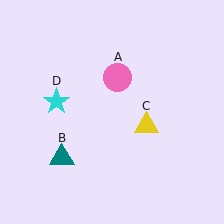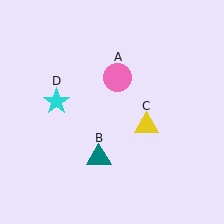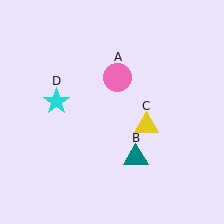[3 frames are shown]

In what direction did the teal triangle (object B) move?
The teal triangle (object B) moved right.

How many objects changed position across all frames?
1 object changed position: teal triangle (object B).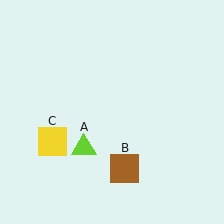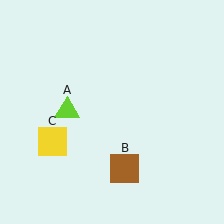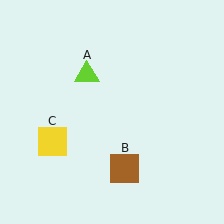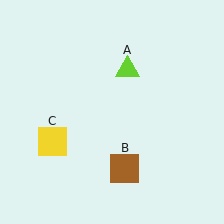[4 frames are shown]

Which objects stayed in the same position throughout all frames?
Brown square (object B) and yellow square (object C) remained stationary.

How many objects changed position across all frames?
1 object changed position: lime triangle (object A).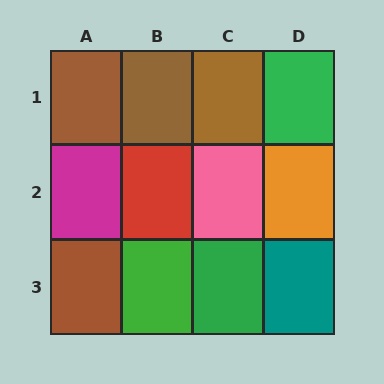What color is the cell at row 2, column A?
Magenta.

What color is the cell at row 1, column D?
Green.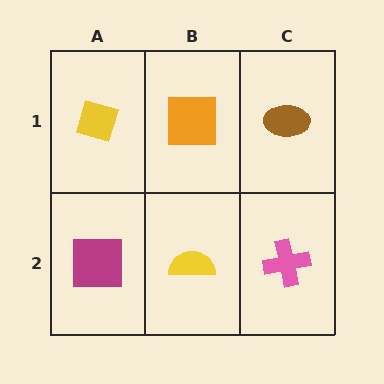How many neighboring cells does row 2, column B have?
3.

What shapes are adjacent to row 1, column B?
A yellow semicircle (row 2, column B), a yellow diamond (row 1, column A), a brown ellipse (row 1, column C).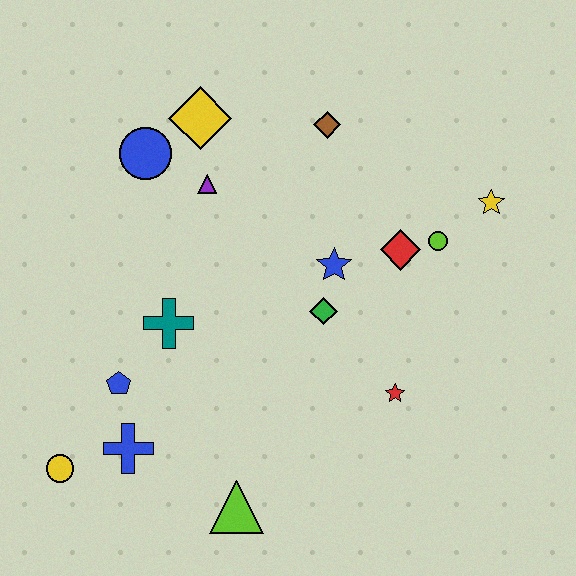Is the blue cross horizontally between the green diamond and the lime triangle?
No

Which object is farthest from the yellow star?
The yellow circle is farthest from the yellow star.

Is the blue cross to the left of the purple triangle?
Yes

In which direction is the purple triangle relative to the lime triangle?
The purple triangle is above the lime triangle.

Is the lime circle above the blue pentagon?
Yes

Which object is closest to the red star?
The green diamond is closest to the red star.